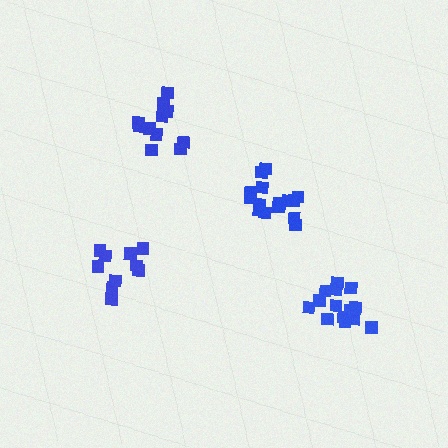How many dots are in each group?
Group 1: 15 dots, Group 2: 10 dots, Group 3: 15 dots, Group 4: 11 dots (51 total).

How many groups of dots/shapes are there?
There are 4 groups.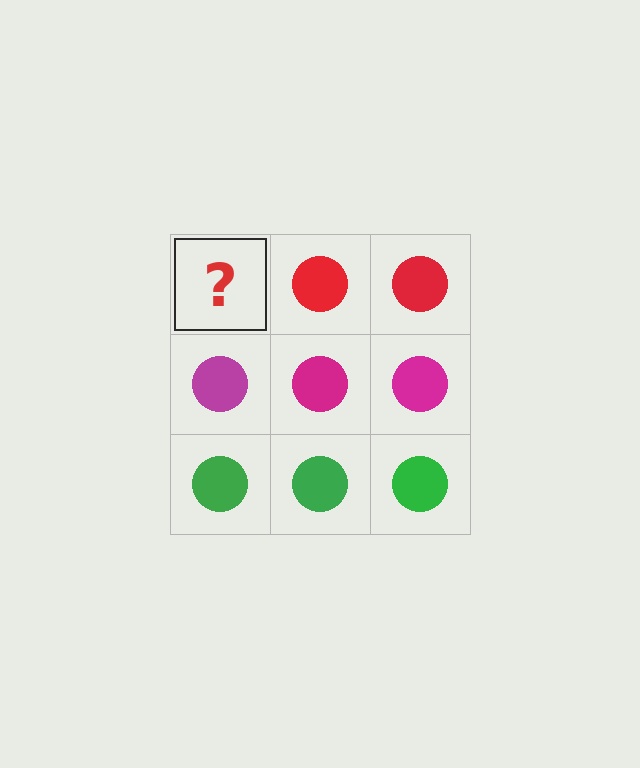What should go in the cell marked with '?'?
The missing cell should contain a red circle.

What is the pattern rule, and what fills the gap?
The rule is that each row has a consistent color. The gap should be filled with a red circle.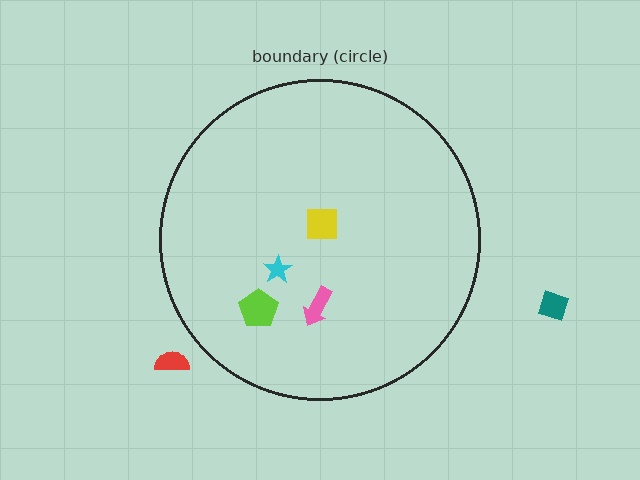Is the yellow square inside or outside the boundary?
Inside.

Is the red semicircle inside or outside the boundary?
Outside.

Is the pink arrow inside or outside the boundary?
Inside.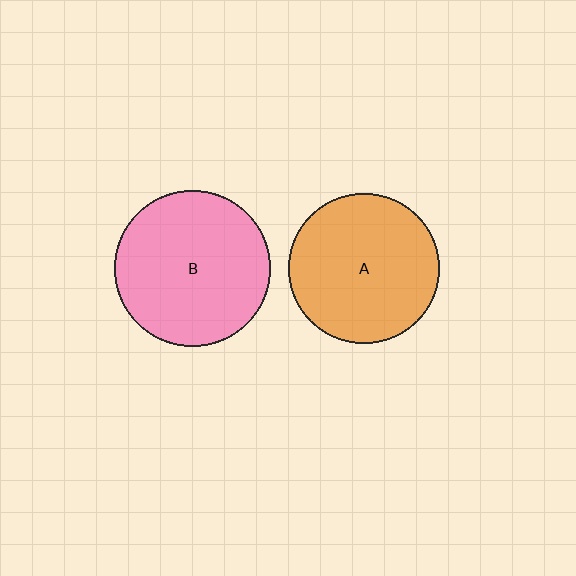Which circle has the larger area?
Circle B (pink).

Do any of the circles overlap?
No, none of the circles overlap.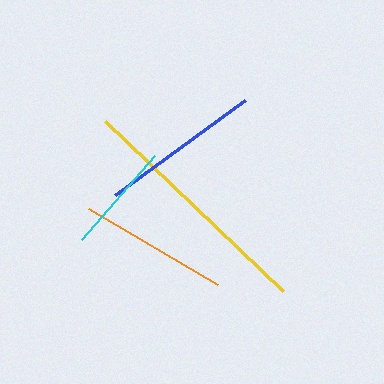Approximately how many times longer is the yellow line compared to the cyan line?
The yellow line is approximately 2.2 times the length of the cyan line.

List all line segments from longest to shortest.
From longest to shortest: yellow, blue, orange, cyan.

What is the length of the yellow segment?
The yellow segment is approximately 245 pixels long.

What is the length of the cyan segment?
The cyan segment is approximately 112 pixels long.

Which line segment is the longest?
The yellow line is the longest at approximately 245 pixels.